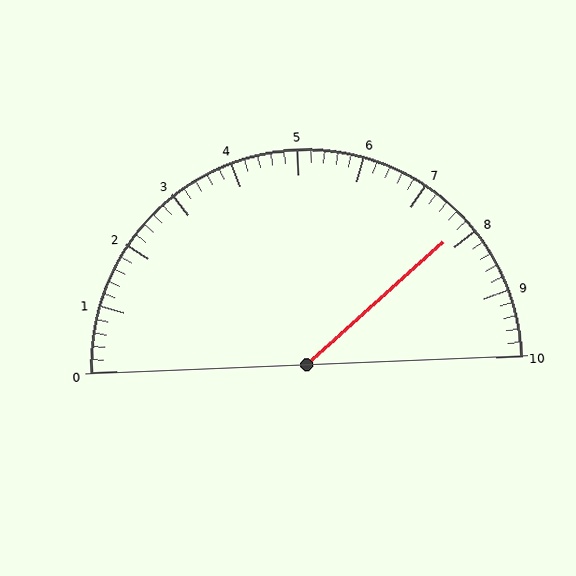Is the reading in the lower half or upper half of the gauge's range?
The reading is in the upper half of the range (0 to 10).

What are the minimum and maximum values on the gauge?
The gauge ranges from 0 to 10.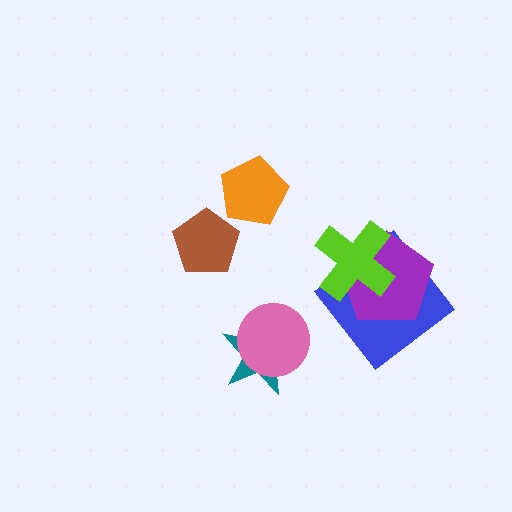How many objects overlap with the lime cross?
2 objects overlap with the lime cross.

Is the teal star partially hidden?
Yes, it is partially covered by another shape.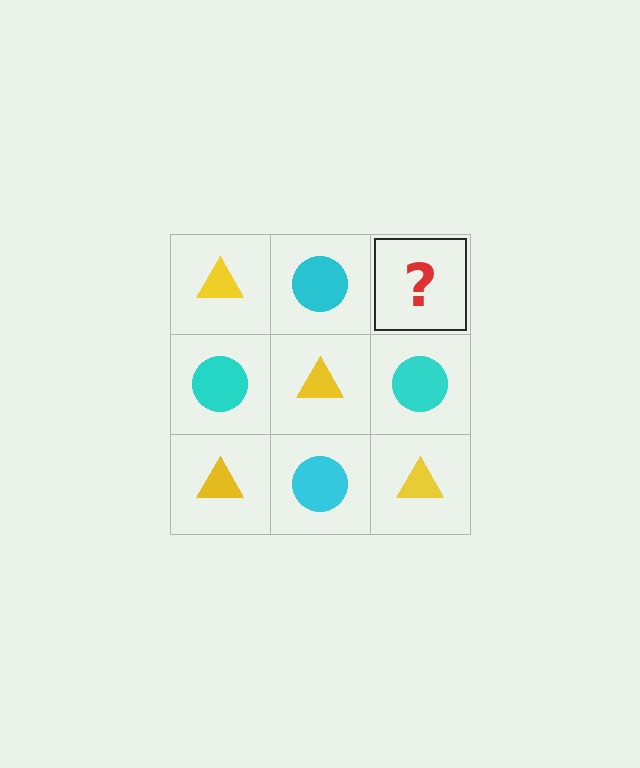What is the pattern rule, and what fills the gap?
The rule is that it alternates yellow triangle and cyan circle in a checkerboard pattern. The gap should be filled with a yellow triangle.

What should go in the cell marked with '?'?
The missing cell should contain a yellow triangle.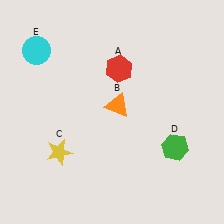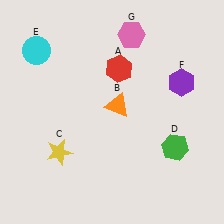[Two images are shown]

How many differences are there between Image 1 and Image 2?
There are 2 differences between the two images.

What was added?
A purple hexagon (F), a pink hexagon (G) were added in Image 2.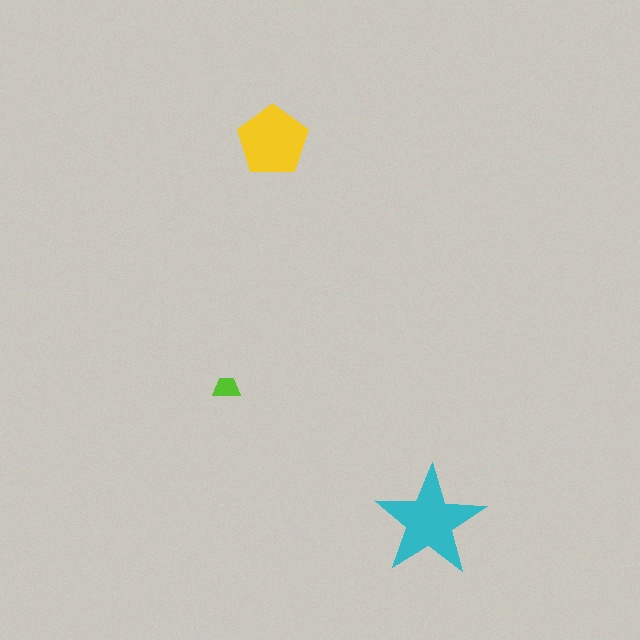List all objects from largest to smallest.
The cyan star, the yellow pentagon, the lime trapezoid.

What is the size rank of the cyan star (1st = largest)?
1st.